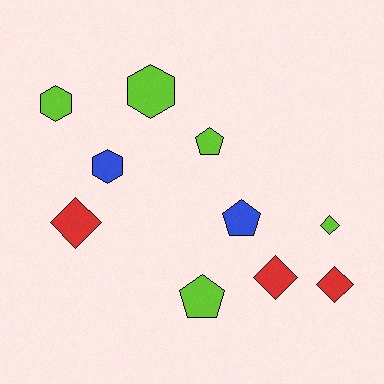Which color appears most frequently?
Lime, with 5 objects.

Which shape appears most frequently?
Diamond, with 4 objects.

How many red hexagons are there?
There are no red hexagons.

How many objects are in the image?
There are 10 objects.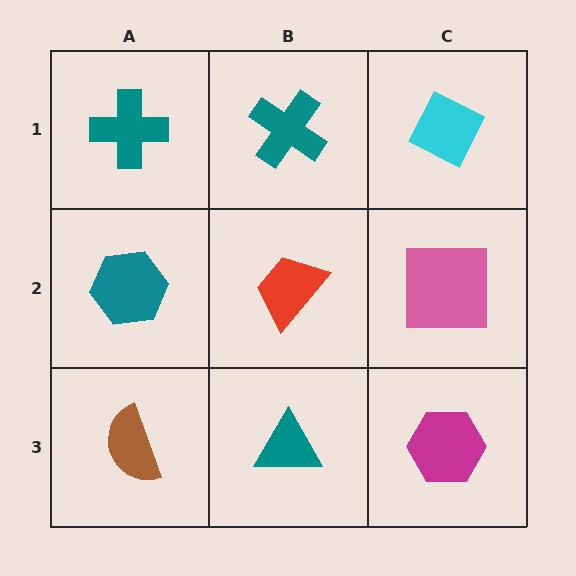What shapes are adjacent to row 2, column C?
A cyan diamond (row 1, column C), a magenta hexagon (row 3, column C), a red trapezoid (row 2, column B).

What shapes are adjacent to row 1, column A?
A teal hexagon (row 2, column A), a teal cross (row 1, column B).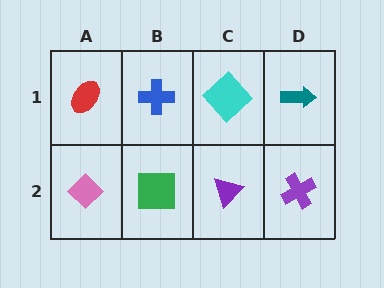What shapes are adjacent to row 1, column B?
A green square (row 2, column B), a red ellipse (row 1, column A), a cyan diamond (row 1, column C).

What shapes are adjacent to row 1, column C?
A purple triangle (row 2, column C), a blue cross (row 1, column B), a teal arrow (row 1, column D).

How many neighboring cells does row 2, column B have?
3.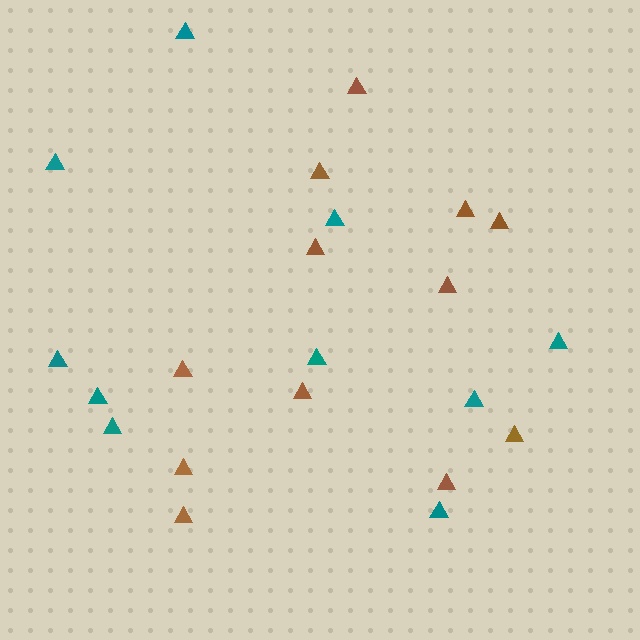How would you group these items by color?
There are 2 groups: one group of teal triangles (10) and one group of brown triangles (12).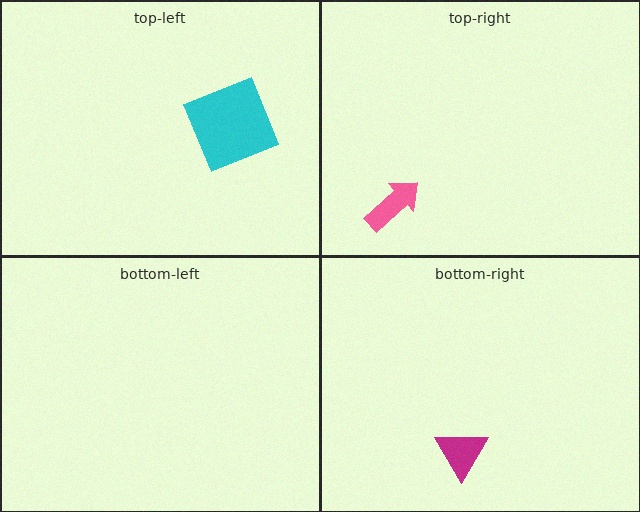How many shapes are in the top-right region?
1.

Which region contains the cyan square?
The top-left region.